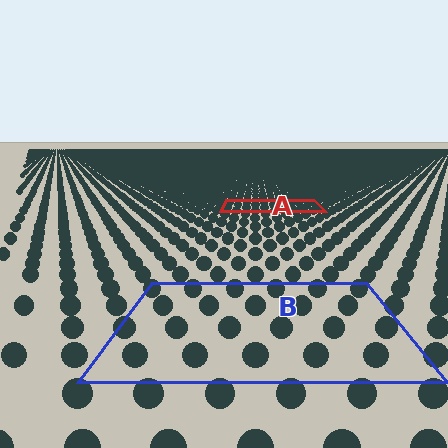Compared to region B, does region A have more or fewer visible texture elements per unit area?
Region A has more texture elements per unit area — they are packed more densely because it is farther away.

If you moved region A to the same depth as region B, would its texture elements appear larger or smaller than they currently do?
They would appear larger. At a closer depth, the same texture elements are projected at a bigger on-screen size.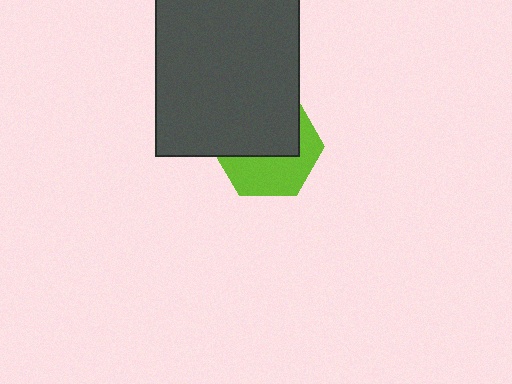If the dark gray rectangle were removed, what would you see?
You would see the complete lime hexagon.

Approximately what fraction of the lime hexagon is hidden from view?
Roughly 55% of the lime hexagon is hidden behind the dark gray rectangle.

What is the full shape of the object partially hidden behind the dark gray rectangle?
The partially hidden object is a lime hexagon.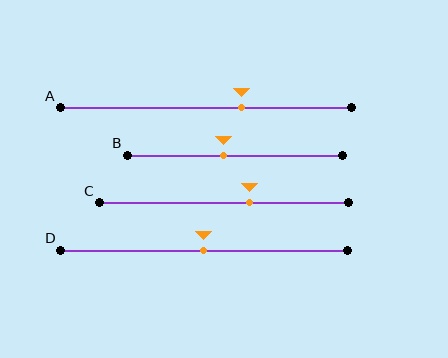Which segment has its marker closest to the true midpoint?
Segment D has its marker closest to the true midpoint.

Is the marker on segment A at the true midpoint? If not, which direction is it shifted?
No, the marker on segment A is shifted to the right by about 12% of the segment length.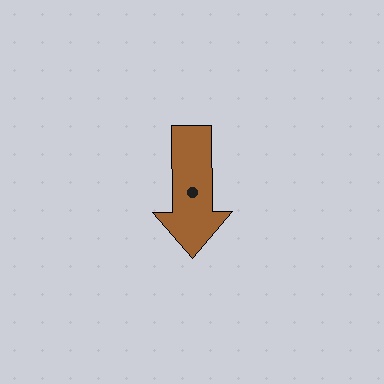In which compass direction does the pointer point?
South.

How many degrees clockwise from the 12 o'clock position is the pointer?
Approximately 180 degrees.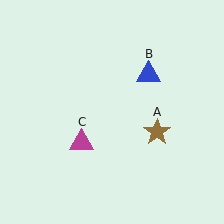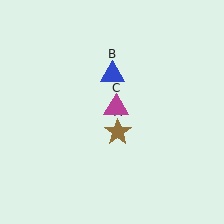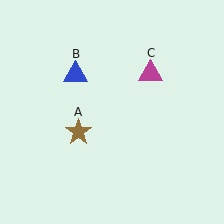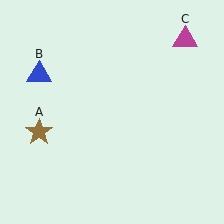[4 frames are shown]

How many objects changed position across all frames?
3 objects changed position: brown star (object A), blue triangle (object B), magenta triangle (object C).